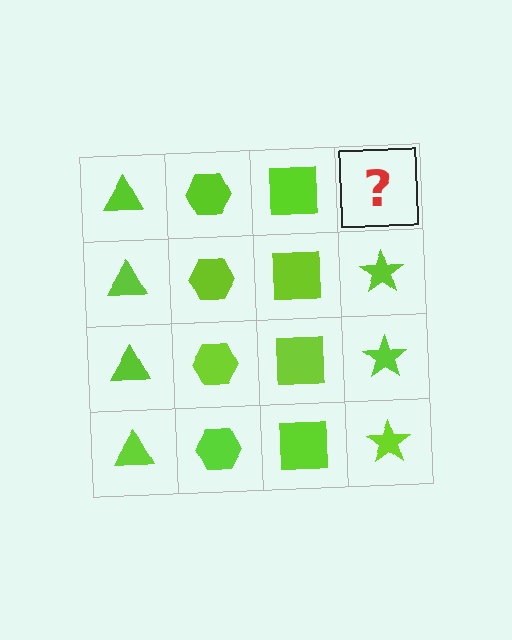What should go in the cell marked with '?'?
The missing cell should contain a lime star.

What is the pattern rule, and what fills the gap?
The rule is that each column has a consistent shape. The gap should be filled with a lime star.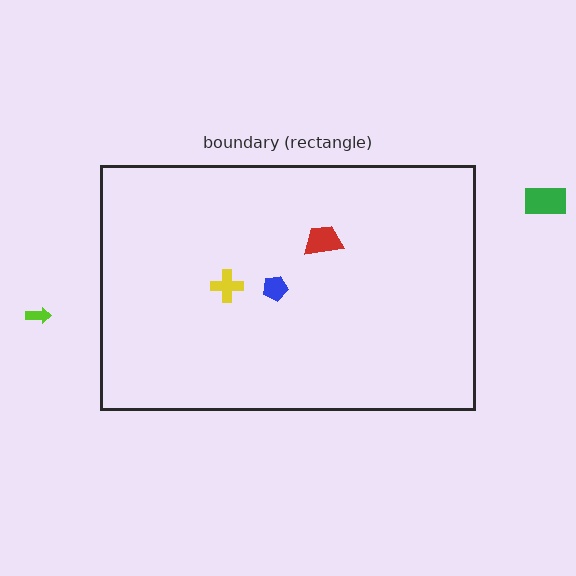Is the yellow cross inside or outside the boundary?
Inside.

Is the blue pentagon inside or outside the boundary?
Inside.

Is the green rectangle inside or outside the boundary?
Outside.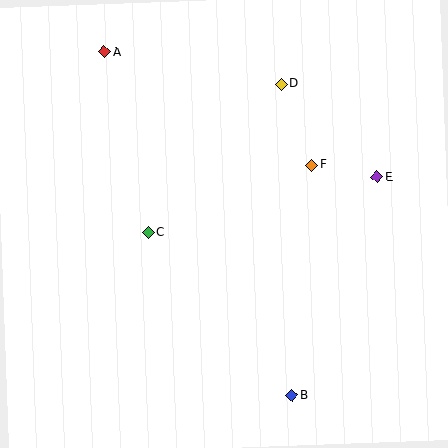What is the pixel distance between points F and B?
The distance between F and B is 231 pixels.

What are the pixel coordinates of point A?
Point A is at (105, 52).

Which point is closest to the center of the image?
Point C at (148, 232) is closest to the center.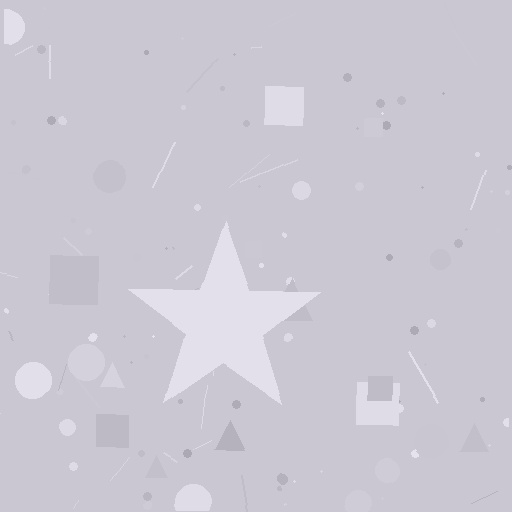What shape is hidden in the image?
A star is hidden in the image.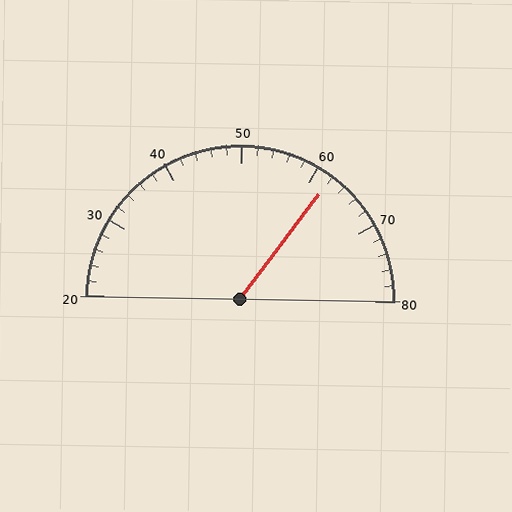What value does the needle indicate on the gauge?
The needle indicates approximately 62.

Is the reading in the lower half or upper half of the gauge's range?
The reading is in the upper half of the range (20 to 80).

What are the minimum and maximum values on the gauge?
The gauge ranges from 20 to 80.